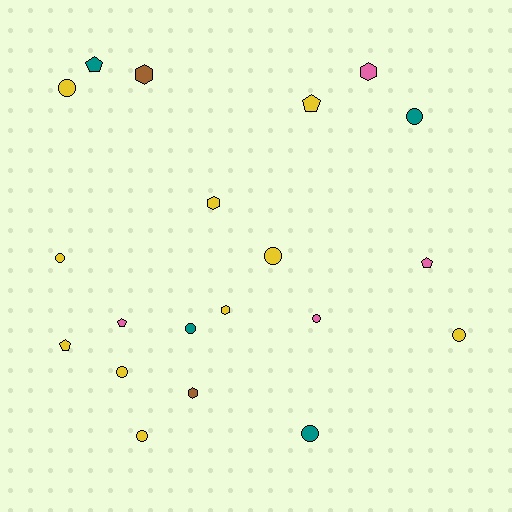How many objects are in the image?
There are 20 objects.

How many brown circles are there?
There are no brown circles.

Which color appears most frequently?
Yellow, with 10 objects.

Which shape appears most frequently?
Circle, with 10 objects.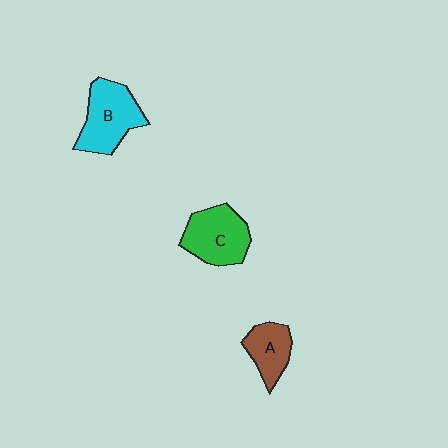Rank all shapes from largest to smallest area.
From largest to smallest: B (cyan), C (green), A (brown).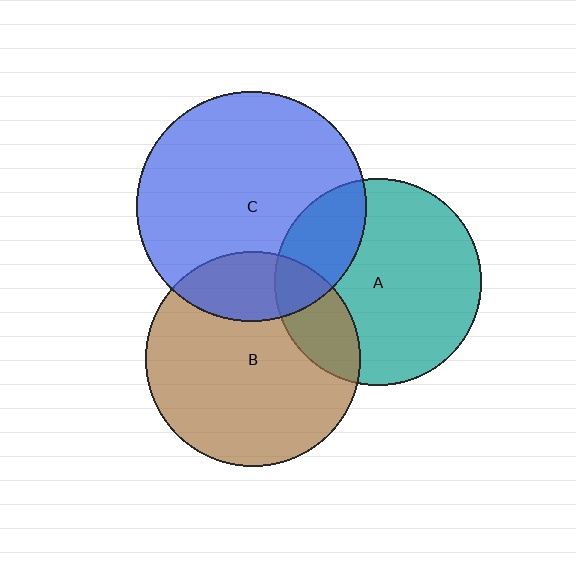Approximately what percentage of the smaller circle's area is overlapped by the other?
Approximately 20%.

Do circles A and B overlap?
Yes.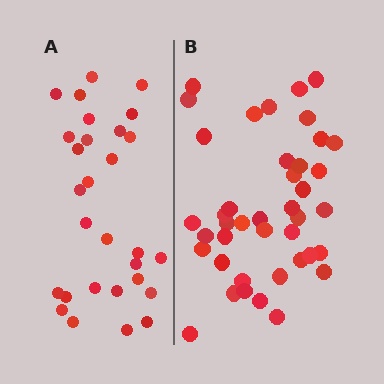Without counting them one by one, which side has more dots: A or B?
Region B (the right region) has more dots.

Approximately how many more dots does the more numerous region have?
Region B has roughly 12 or so more dots than region A.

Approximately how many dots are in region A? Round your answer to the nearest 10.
About 30 dots. (The exact count is 29, which rounds to 30.)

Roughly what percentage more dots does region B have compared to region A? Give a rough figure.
About 40% more.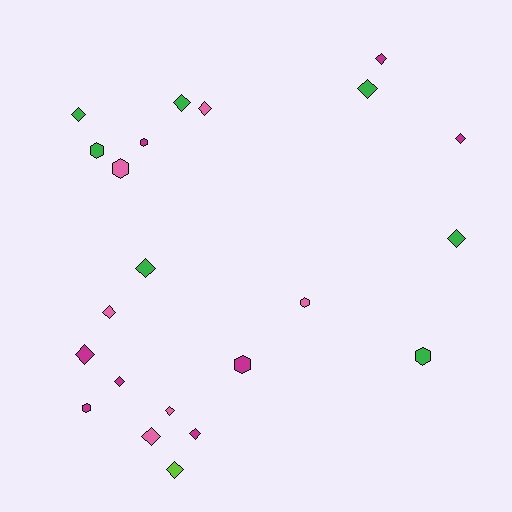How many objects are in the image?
There are 22 objects.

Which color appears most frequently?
Magenta, with 8 objects.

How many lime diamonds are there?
There is 1 lime diamond.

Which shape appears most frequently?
Diamond, with 15 objects.